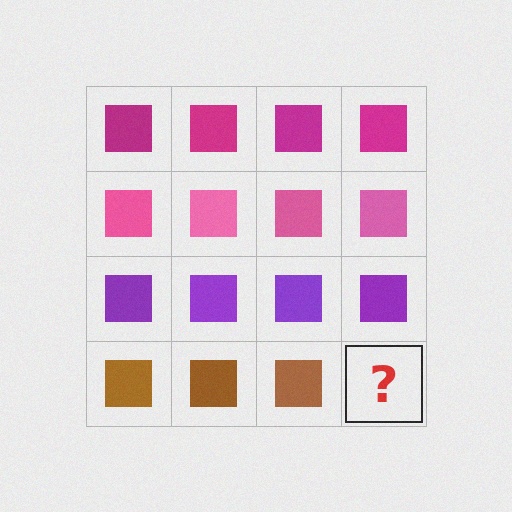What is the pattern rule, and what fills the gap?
The rule is that each row has a consistent color. The gap should be filled with a brown square.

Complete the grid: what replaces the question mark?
The question mark should be replaced with a brown square.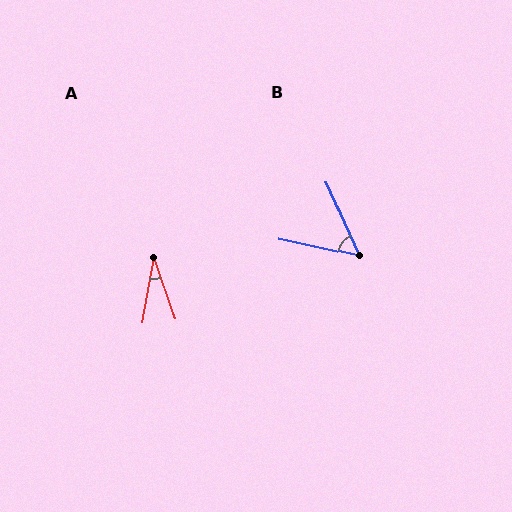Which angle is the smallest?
A, at approximately 30 degrees.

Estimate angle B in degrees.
Approximately 54 degrees.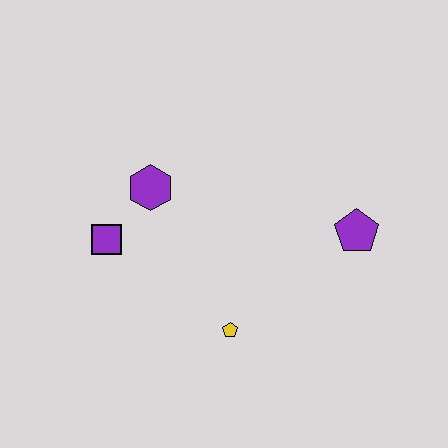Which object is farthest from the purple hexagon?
The purple pentagon is farthest from the purple hexagon.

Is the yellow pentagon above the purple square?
No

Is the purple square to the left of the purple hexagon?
Yes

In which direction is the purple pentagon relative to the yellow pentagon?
The purple pentagon is to the right of the yellow pentagon.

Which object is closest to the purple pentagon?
The yellow pentagon is closest to the purple pentagon.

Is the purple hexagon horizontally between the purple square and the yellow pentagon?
Yes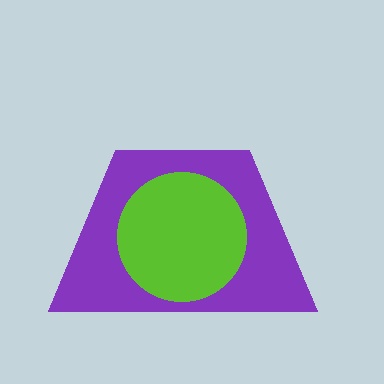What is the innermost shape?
The lime circle.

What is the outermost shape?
The purple trapezoid.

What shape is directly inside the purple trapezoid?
The lime circle.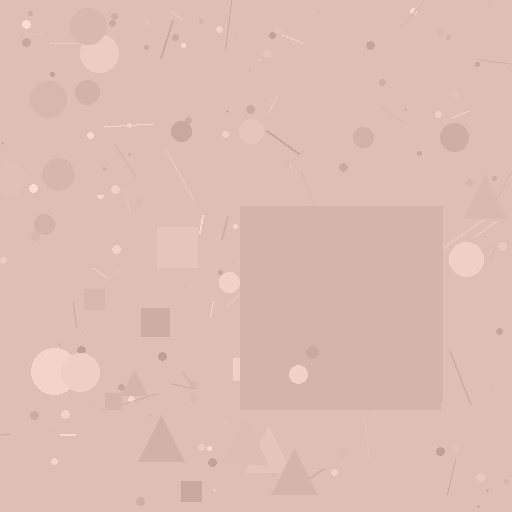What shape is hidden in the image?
A square is hidden in the image.